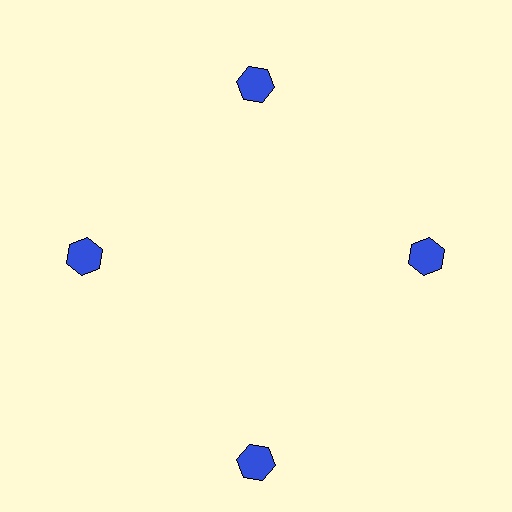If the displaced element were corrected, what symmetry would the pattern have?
It would have 4-fold rotational symmetry — the pattern would map onto itself every 90 degrees.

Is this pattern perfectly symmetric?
No. The 4 blue hexagons are arranged in a ring, but one element near the 6 o'clock position is pushed outward from the center, breaking the 4-fold rotational symmetry.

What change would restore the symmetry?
The symmetry would be restored by moving it inward, back onto the ring so that all 4 hexagons sit at equal angles and equal distance from the center.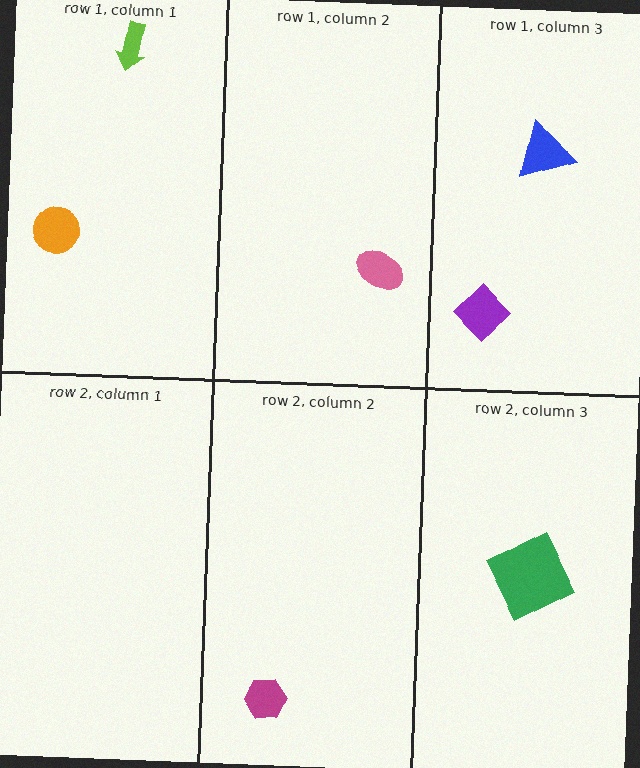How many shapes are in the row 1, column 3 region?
2.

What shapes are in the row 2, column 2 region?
The magenta hexagon.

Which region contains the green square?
The row 2, column 3 region.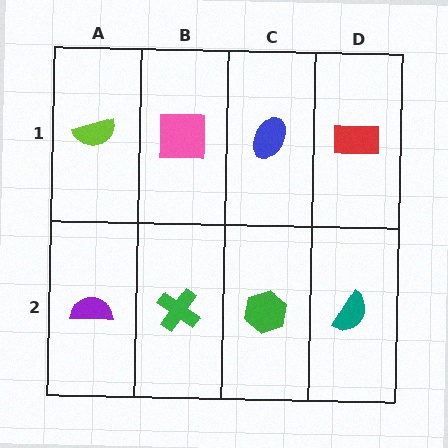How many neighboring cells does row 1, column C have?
3.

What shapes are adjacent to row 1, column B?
A green cross (row 2, column B), a lime semicircle (row 1, column A), a blue ellipse (row 1, column C).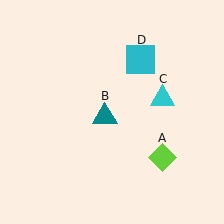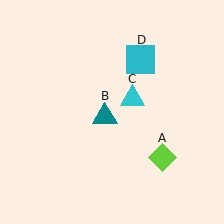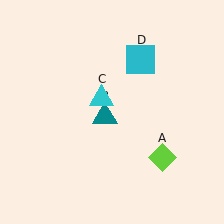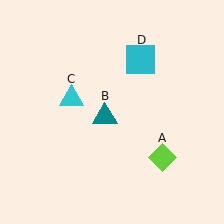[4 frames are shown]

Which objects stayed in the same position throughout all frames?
Lime diamond (object A) and teal triangle (object B) and cyan square (object D) remained stationary.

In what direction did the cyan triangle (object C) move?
The cyan triangle (object C) moved left.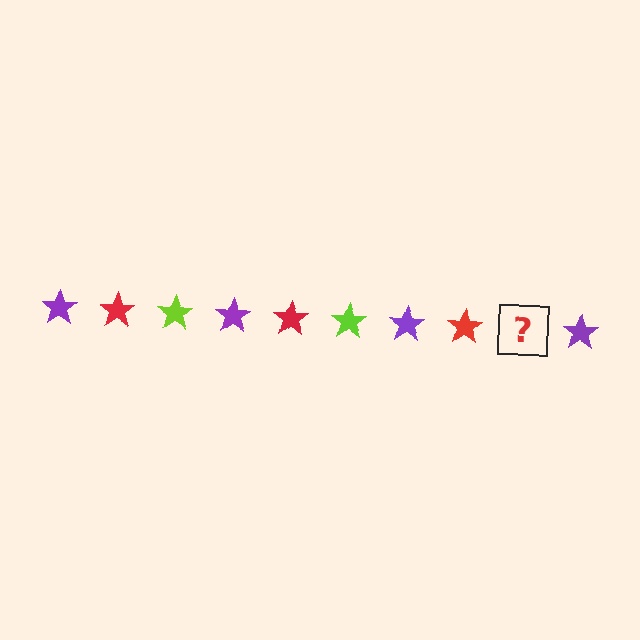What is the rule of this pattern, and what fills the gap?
The rule is that the pattern cycles through purple, red, lime stars. The gap should be filled with a lime star.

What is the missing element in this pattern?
The missing element is a lime star.